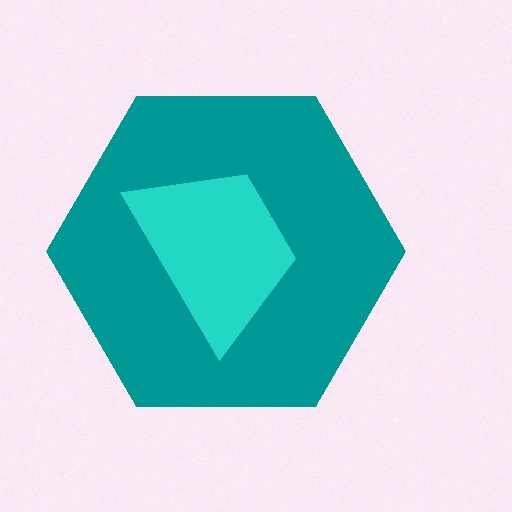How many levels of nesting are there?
2.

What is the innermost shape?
The cyan trapezoid.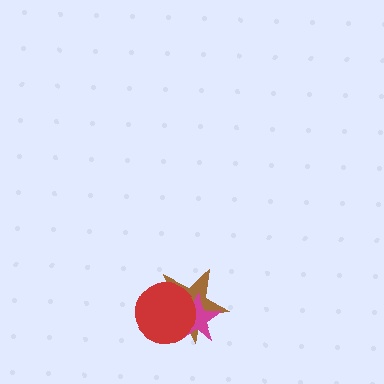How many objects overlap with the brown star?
2 objects overlap with the brown star.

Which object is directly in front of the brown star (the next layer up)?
The magenta star is directly in front of the brown star.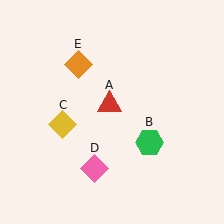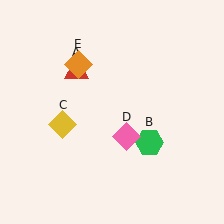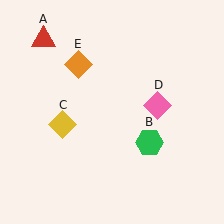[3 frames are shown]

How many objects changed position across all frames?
2 objects changed position: red triangle (object A), pink diamond (object D).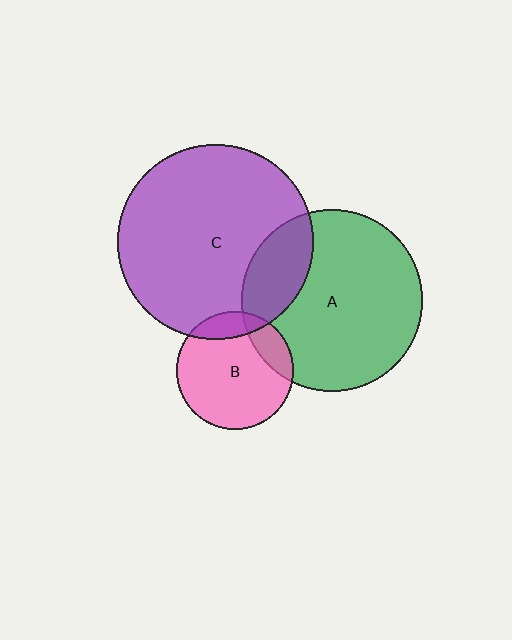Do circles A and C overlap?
Yes.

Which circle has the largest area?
Circle C (purple).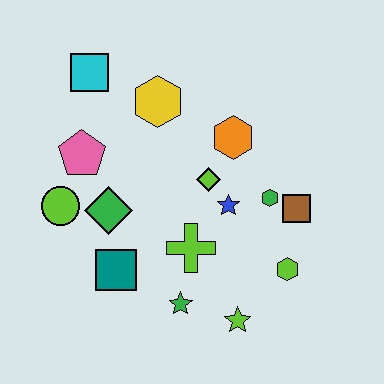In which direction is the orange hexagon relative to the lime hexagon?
The orange hexagon is above the lime hexagon.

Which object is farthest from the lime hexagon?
The cyan square is farthest from the lime hexagon.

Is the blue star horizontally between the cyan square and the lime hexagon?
Yes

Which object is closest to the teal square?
The green diamond is closest to the teal square.